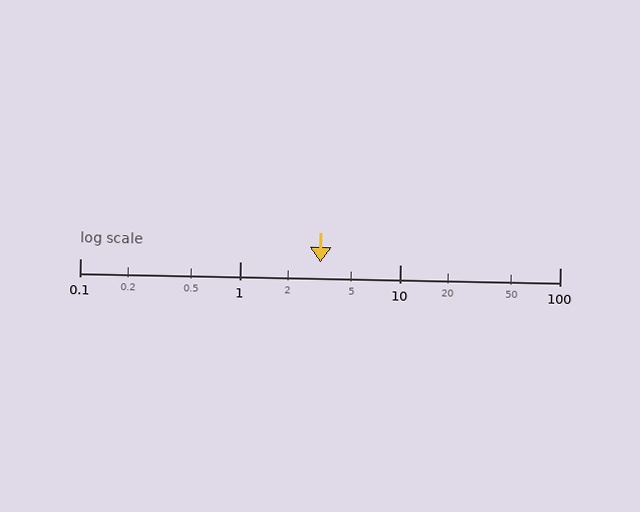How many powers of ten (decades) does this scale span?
The scale spans 3 decades, from 0.1 to 100.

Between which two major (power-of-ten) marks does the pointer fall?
The pointer is between 1 and 10.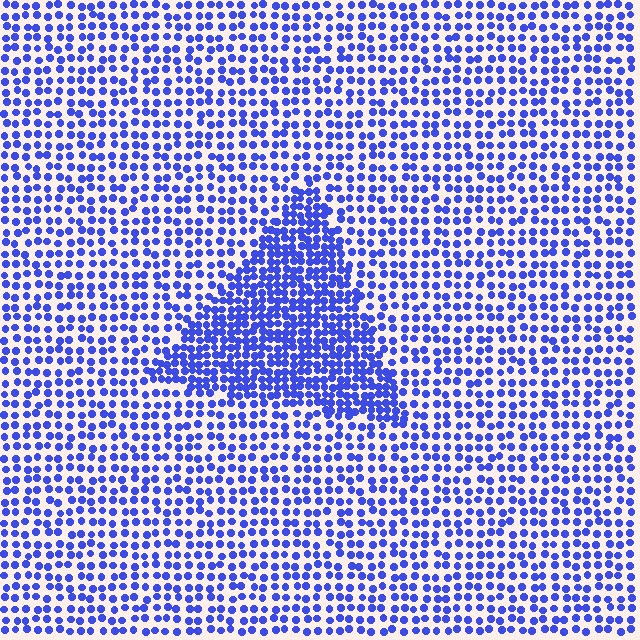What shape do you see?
I see a triangle.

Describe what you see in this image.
The image contains small blue elements arranged at two different densities. A triangle-shaped region is visible where the elements are more densely packed than the surrounding area.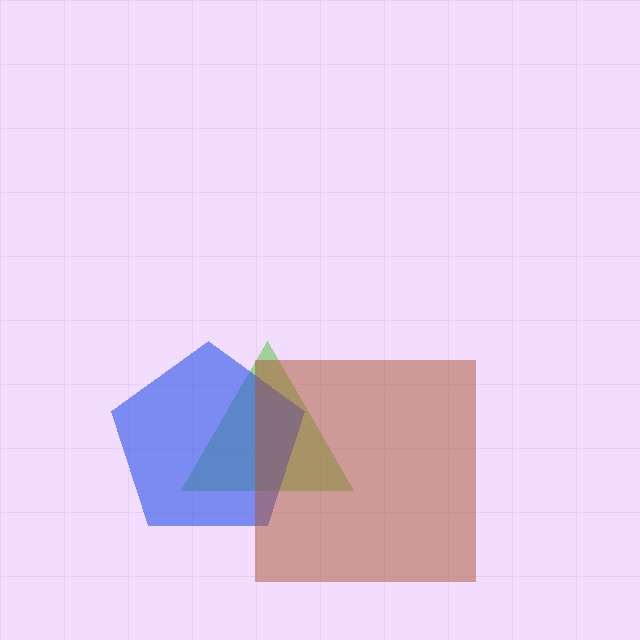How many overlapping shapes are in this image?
There are 3 overlapping shapes in the image.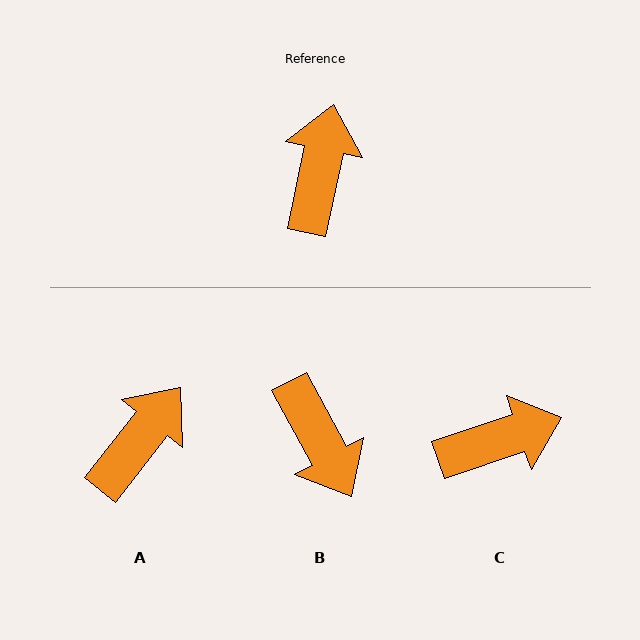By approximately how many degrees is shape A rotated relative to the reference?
Approximately 26 degrees clockwise.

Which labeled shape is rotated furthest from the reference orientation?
B, about 140 degrees away.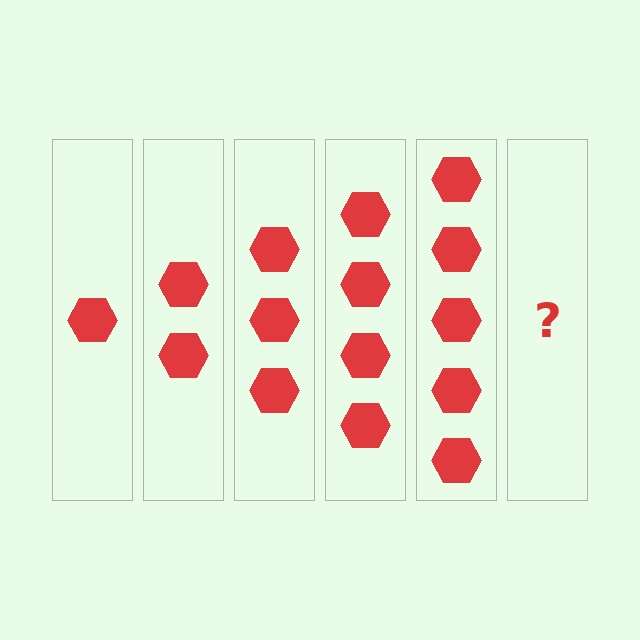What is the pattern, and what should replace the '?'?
The pattern is that each step adds one more hexagon. The '?' should be 6 hexagons.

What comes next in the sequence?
The next element should be 6 hexagons.